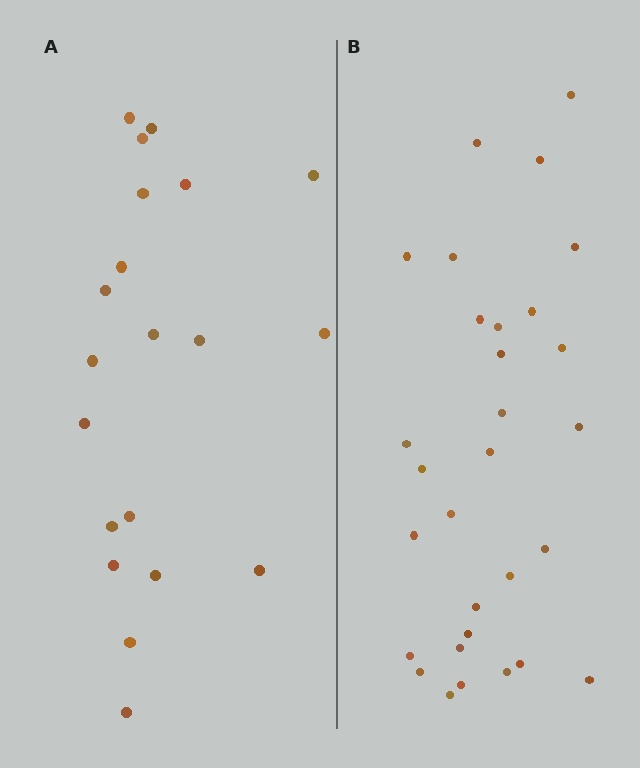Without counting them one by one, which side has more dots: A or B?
Region B (the right region) has more dots.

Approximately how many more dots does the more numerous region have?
Region B has roughly 10 or so more dots than region A.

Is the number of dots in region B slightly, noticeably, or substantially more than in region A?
Region B has substantially more. The ratio is roughly 1.5 to 1.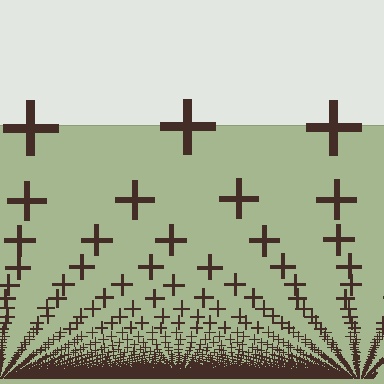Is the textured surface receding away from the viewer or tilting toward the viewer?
The surface appears to tilt toward the viewer. Texture elements get larger and sparser toward the top.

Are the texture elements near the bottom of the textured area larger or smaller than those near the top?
Smaller. The gradient is inverted — elements near the bottom are smaller and denser.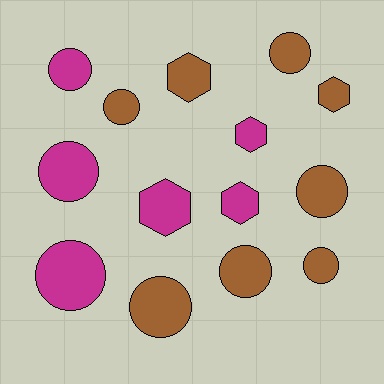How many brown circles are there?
There are 6 brown circles.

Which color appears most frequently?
Brown, with 8 objects.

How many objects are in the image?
There are 14 objects.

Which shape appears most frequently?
Circle, with 9 objects.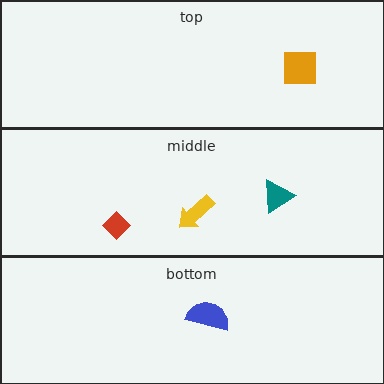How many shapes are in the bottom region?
1.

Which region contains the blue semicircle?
The bottom region.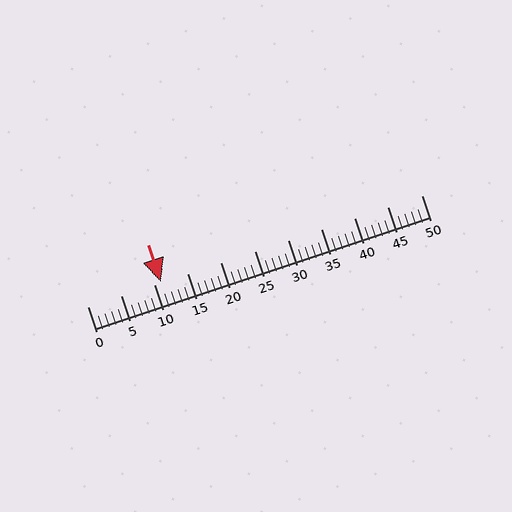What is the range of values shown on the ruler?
The ruler shows values from 0 to 50.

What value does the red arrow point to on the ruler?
The red arrow points to approximately 11.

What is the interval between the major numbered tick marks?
The major tick marks are spaced 5 units apart.